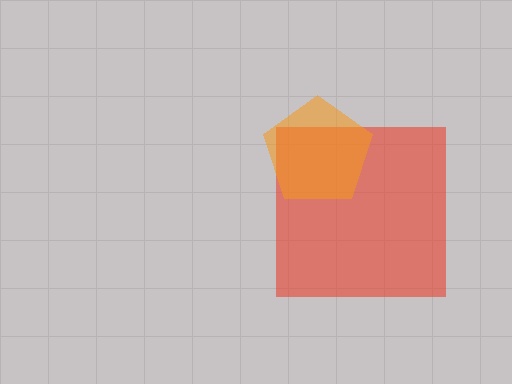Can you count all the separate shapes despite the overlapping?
Yes, there are 2 separate shapes.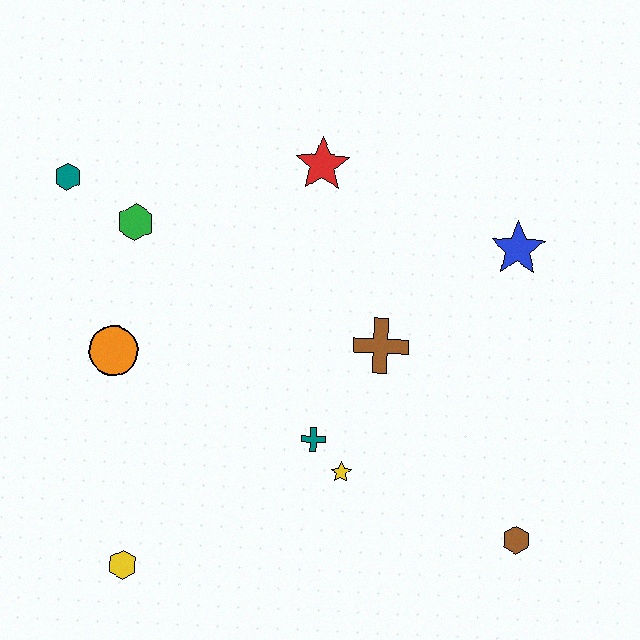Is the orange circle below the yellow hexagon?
No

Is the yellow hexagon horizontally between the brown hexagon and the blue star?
No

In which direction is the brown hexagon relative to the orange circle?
The brown hexagon is to the right of the orange circle.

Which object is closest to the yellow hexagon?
The orange circle is closest to the yellow hexagon.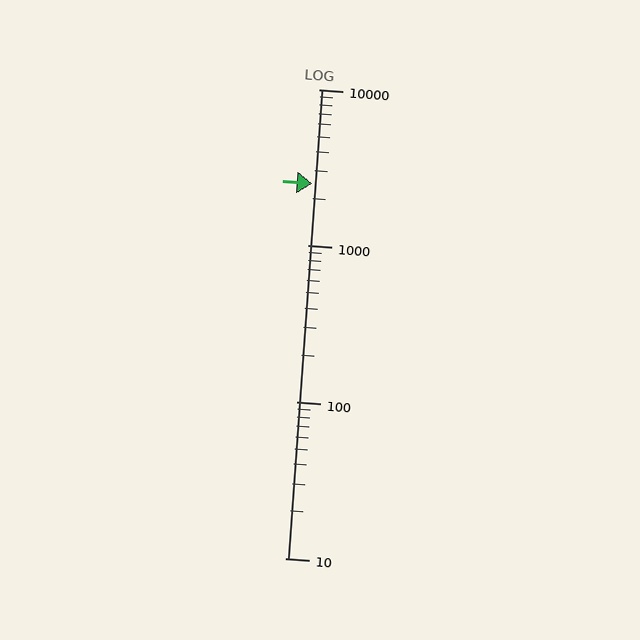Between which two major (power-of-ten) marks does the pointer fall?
The pointer is between 1000 and 10000.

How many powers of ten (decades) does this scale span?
The scale spans 3 decades, from 10 to 10000.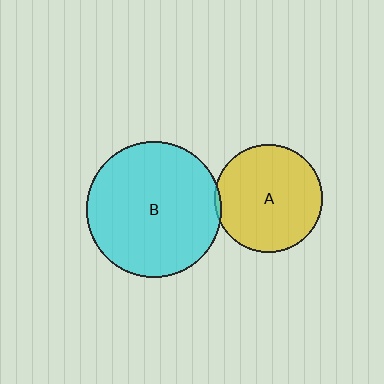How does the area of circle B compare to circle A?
Approximately 1.6 times.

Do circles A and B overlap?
Yes.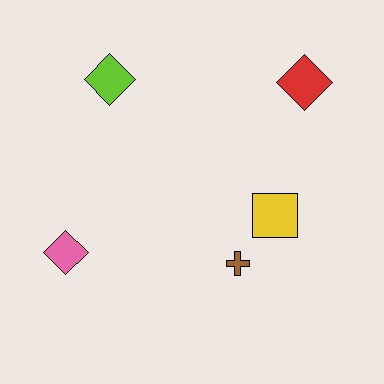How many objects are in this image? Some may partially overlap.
There are 5 objects.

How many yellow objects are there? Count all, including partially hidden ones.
There is 1 yellow object.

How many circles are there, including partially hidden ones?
There are no circles.